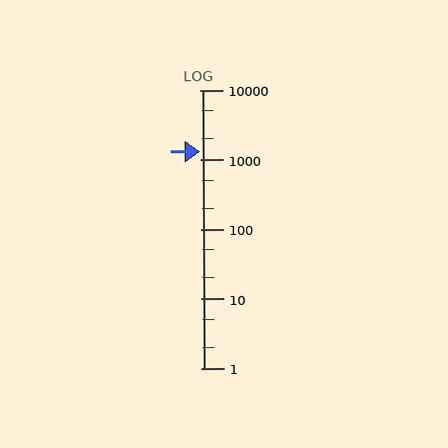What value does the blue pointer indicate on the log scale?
The pointer indicates approximately 1300.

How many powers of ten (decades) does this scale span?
The scale spans 4 decades, from 1 to 10000.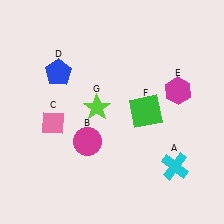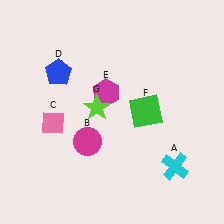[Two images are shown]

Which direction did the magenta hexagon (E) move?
The magenta hexagon (E) moved left.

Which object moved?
The magenta hexagon (E) moved left.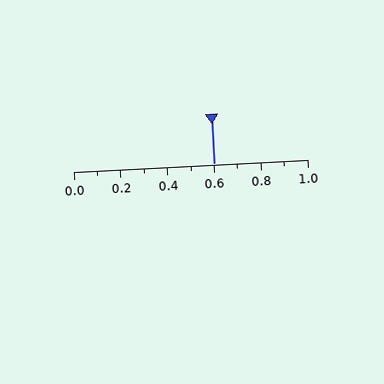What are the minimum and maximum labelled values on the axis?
The axis runs from 0.0 to 1.0.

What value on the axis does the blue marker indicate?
The marker indicates approximately 0.6.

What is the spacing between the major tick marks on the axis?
The major ticks are spaced 0.2 apart.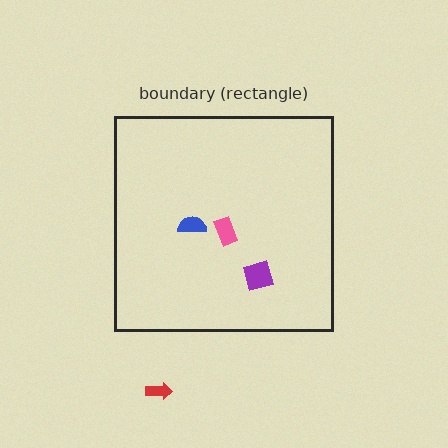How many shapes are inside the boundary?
3 inside, 1 outside.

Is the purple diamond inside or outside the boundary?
Inside.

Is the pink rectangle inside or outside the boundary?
Inside.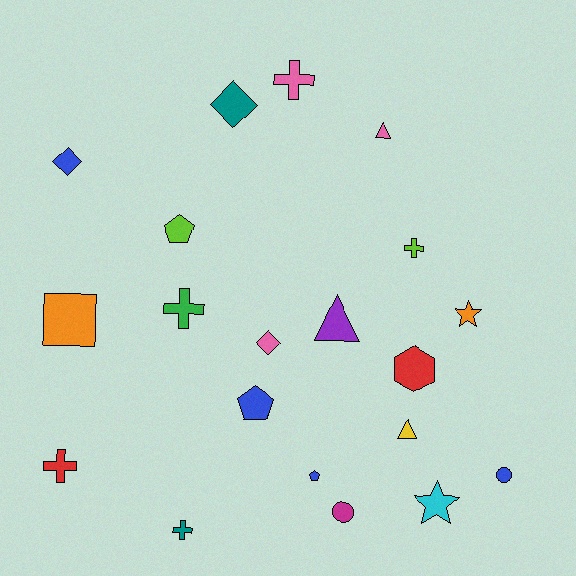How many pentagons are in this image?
There are 3 pentagons.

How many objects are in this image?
There are 20 objects.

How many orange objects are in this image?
There are 2 orange objects.